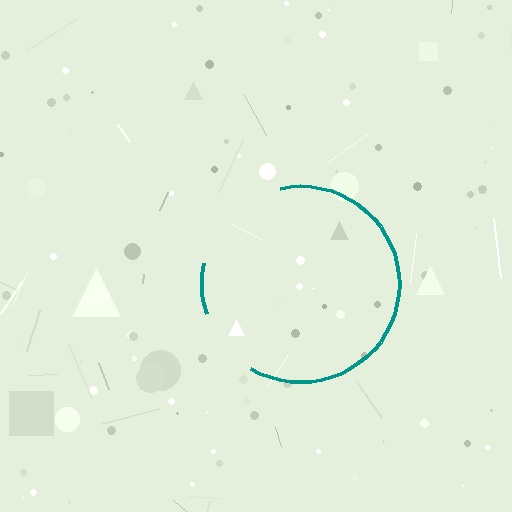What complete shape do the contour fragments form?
The contour fragments form a circle.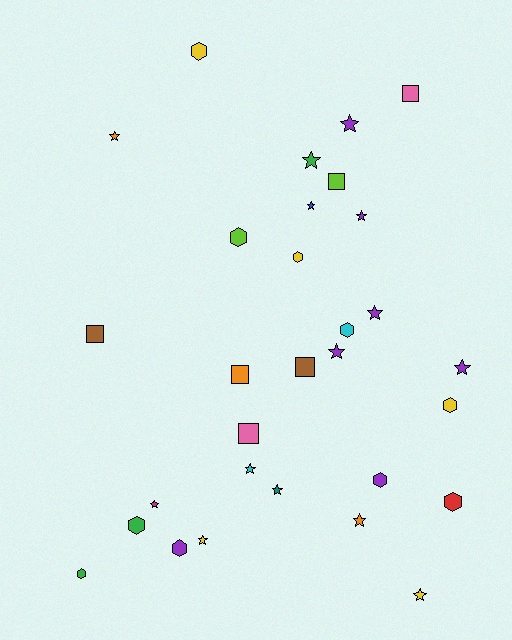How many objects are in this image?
There are 30 objects.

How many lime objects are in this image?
There are 2 lime objects.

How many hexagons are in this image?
There are 10 hexagons.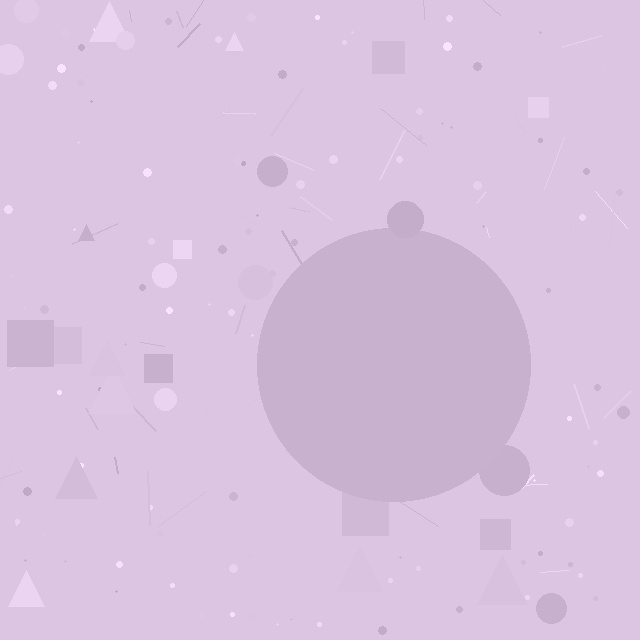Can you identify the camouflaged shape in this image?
The camouflaged shape is a circle.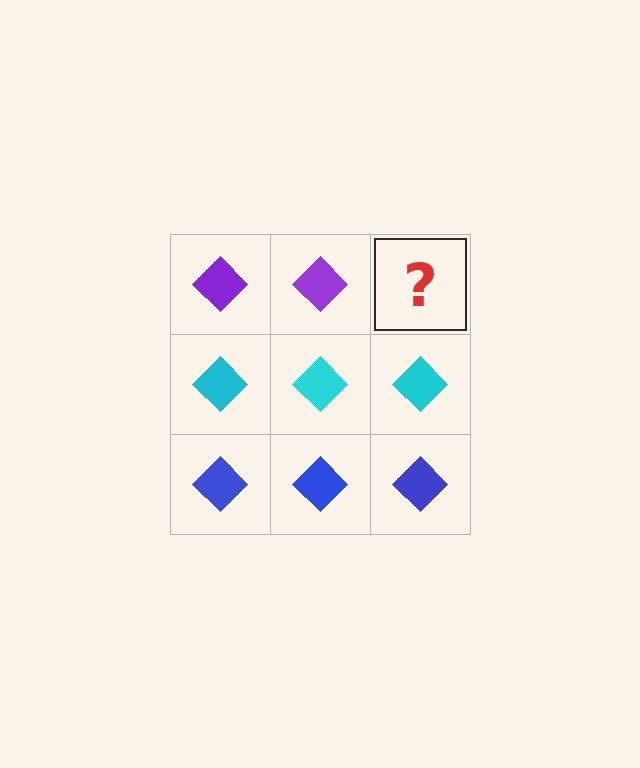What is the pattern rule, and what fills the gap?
The rule is that each row has a consistent color. The gap should be filled with a purple diamond.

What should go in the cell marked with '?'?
The missing cell should contain a purple diamond.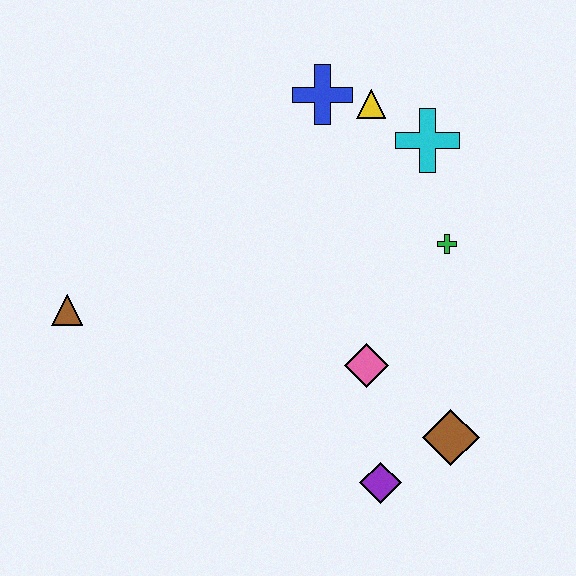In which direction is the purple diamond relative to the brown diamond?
The purple diamond is to the left of the brown diamond.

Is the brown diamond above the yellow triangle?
No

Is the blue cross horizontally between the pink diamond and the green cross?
No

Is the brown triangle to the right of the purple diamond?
No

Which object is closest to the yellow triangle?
The blue cross is closest to the yellow triangle.